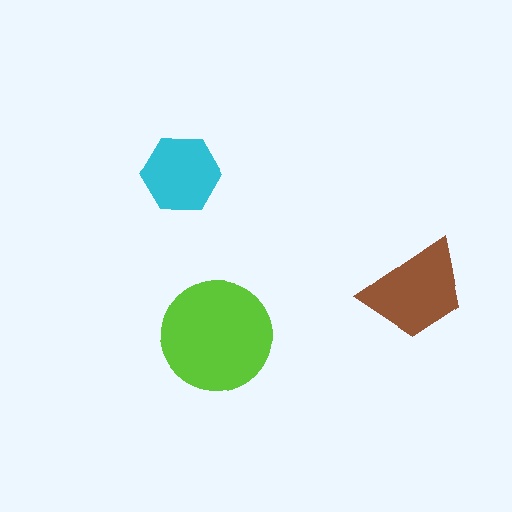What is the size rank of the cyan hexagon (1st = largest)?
3rd.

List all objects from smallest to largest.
The cyan hexagon, the brown trapezoid, the lime circle.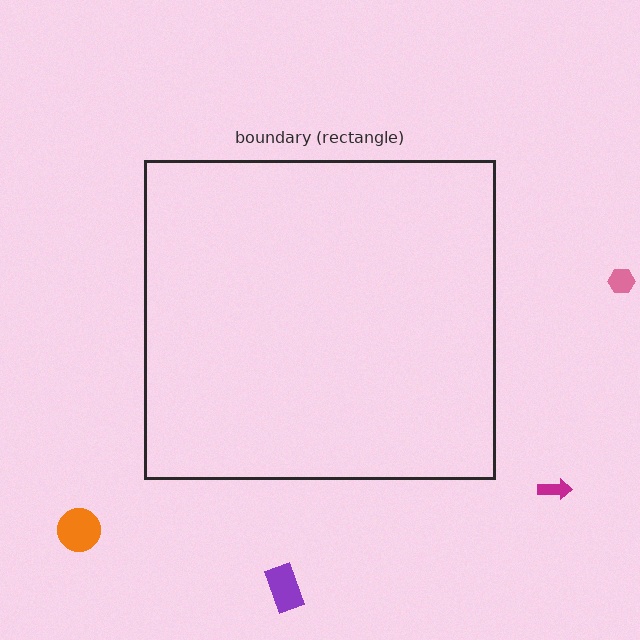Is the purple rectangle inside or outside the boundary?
Outside.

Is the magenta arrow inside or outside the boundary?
Outside.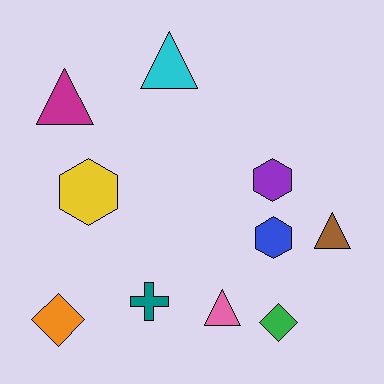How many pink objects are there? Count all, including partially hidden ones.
There is 1 pink object.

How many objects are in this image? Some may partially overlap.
There are 10 objects.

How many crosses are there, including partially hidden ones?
There is 1 cross.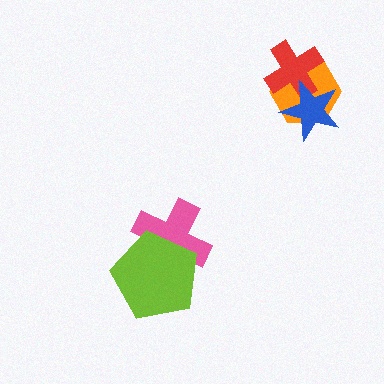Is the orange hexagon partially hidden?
Yes, it is partially covered by another shape.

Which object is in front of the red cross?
The blue star is in front of the red cross.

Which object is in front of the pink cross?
The lime pentagon is in front of the pink cross.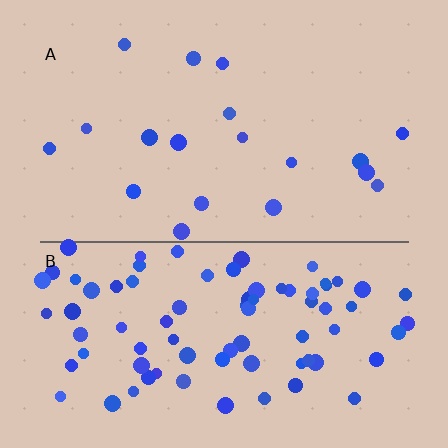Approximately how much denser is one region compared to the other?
Approximately 4.3× — region B over region A.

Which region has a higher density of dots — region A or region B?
B (the bottom).